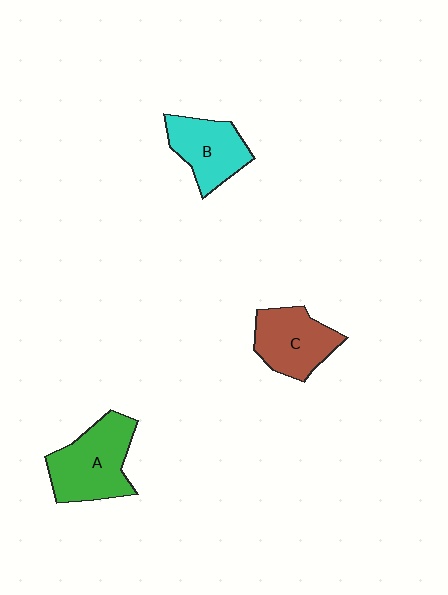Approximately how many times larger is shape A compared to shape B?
Approximately 1.3 times.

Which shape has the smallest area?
Shape B (cyan).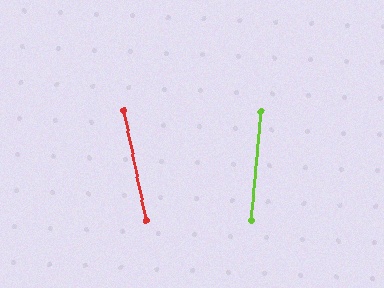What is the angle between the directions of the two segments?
Approximately 17 degrees.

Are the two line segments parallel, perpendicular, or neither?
Neither parallel nor perpendicular — they differ by about 17°.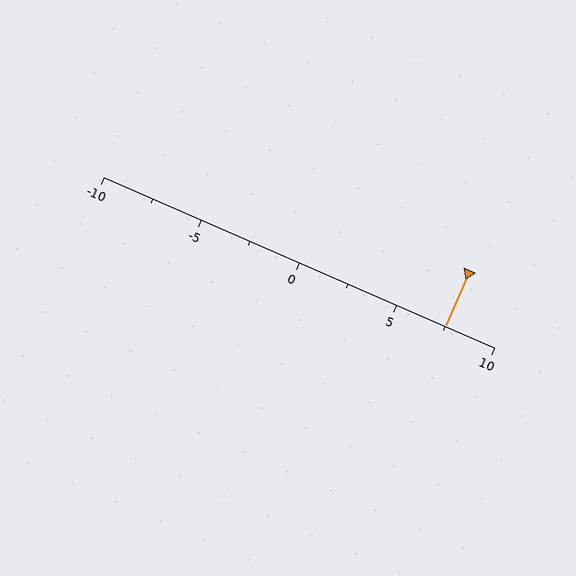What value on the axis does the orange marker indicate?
The marker indicates approximately 7.5.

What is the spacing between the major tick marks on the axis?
The major ticks are spaced 5 apart.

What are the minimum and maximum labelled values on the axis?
The axis runs from -10 to 10.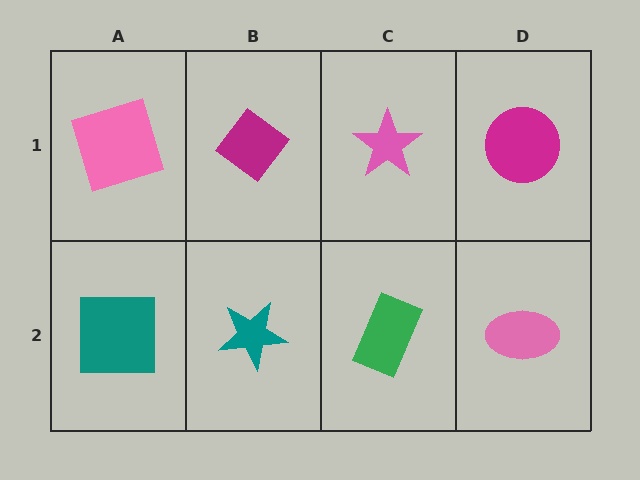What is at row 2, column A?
A teal square.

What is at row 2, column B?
A teal star.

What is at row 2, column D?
A pink ellipse.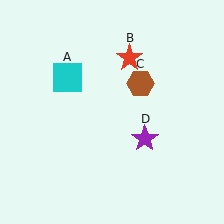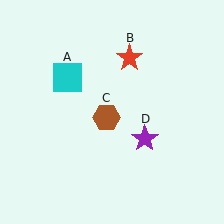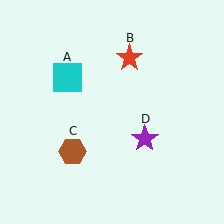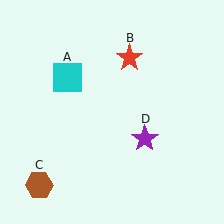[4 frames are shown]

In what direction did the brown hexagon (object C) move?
The brown hexagon (object C) moved down and to the left.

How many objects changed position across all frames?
1 object changed position: brown hexagon (object C).